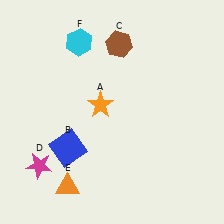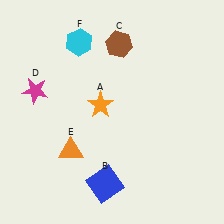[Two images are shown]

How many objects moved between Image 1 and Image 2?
3 objects moved between the two images.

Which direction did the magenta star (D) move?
The magenta star (D) moved up.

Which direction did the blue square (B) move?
The blue square (B) moved right.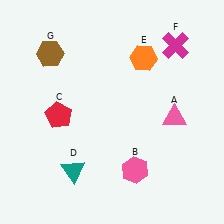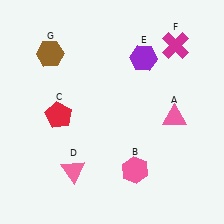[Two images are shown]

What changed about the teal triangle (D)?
In Image 1, D is teal. In Image 2, it changed to pink.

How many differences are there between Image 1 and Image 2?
There are 2 differences between the two images.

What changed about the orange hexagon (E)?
In Image 1, E is orange. In Image 2, it changed to purple.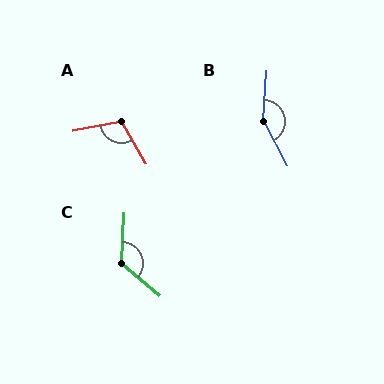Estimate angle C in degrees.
Approximately 127 degrees.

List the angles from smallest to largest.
A (109°), C (127°), B (148°).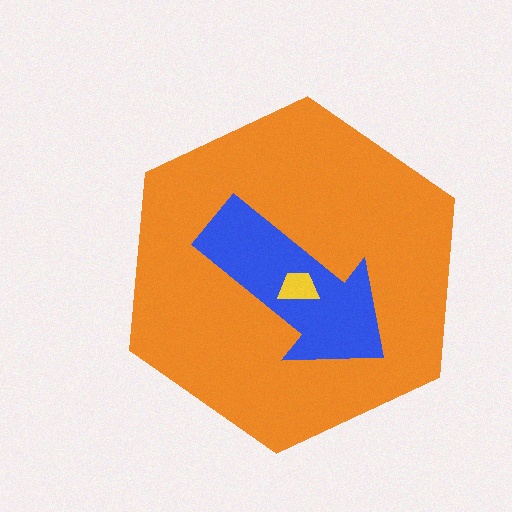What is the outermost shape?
The orange hexagon.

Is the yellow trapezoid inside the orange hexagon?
Yes.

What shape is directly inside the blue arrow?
The yellow trapezoid.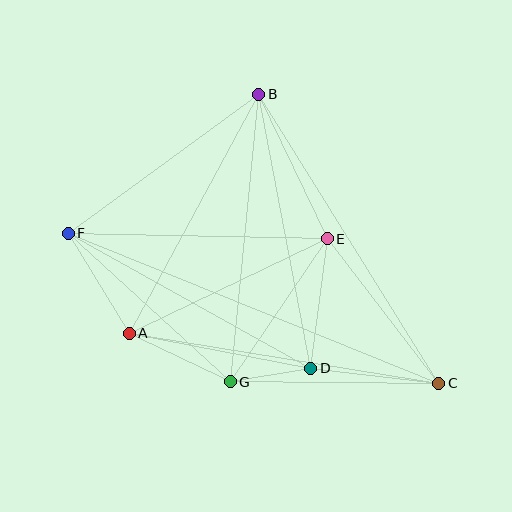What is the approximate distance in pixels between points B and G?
The distance between B and G is approximately 289 pixels.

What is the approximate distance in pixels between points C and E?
The distance between C and E is approximately 182 pixels.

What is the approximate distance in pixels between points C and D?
The distance between C and D is approximately 129 pixels.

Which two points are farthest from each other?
Points C and F are farthest from each other.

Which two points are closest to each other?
Points D and G are closest to each other.